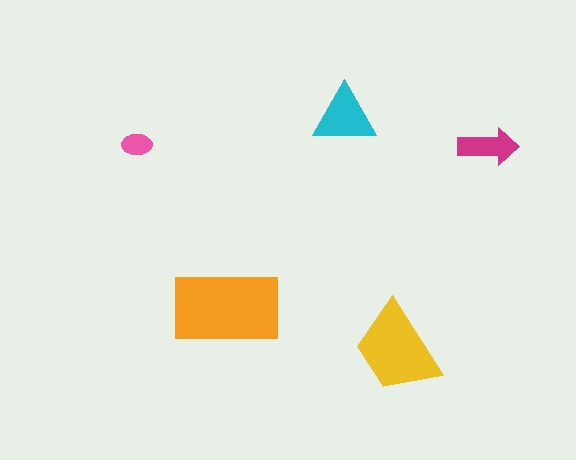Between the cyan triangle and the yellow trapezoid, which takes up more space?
The yellow trapezoid.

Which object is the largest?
The orange rectangle.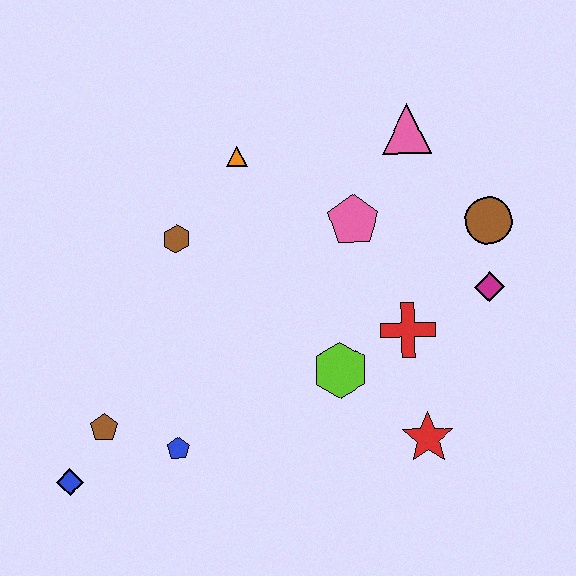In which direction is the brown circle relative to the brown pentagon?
The brown circle is to the right of the brown pentagon.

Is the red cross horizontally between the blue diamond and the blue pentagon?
No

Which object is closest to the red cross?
The lime hexagon is closest to the red cross.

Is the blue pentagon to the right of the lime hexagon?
No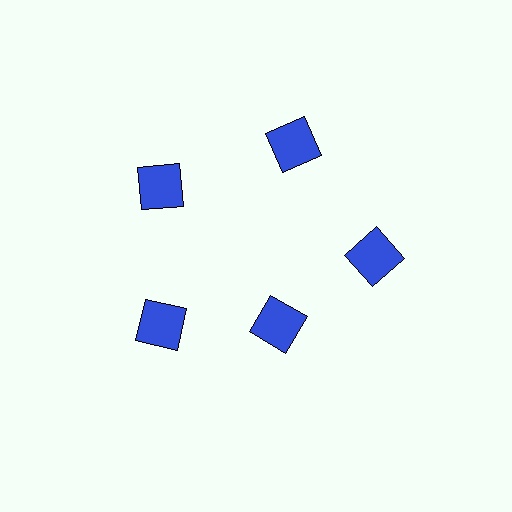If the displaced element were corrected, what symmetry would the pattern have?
It would have 5-fold rotational symmetry — the pattern would map onto itself every 72 degrees.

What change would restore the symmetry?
The symmetry would be restored by moving it outward, back onto the ring so that all 5 squares sit at equal angles and equal distance from the center.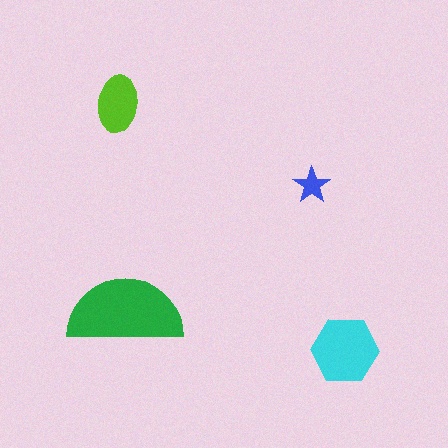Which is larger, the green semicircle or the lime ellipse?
The green semicircle.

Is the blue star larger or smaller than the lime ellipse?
Smaller.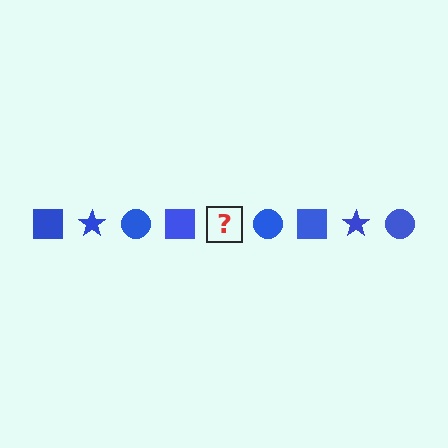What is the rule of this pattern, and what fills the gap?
The rule is that the pattern cycles through square, star, circle shapes in blue. The gap should be filled with a blue star.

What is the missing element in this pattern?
The missing element is a blue star.